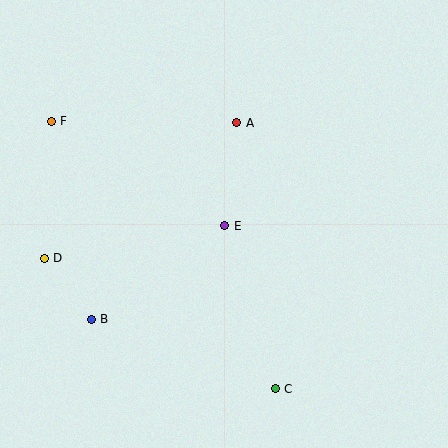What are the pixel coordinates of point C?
Point C is at (275, 389).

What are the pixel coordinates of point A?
Point A is at (237, 123).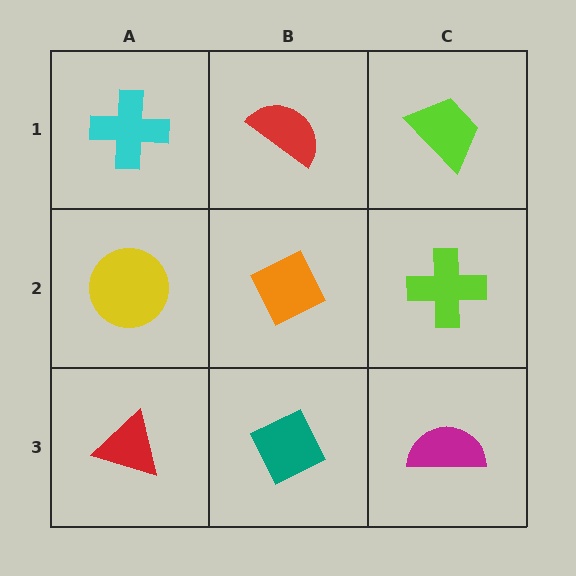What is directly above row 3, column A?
A yellow circle.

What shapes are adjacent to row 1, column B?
An orange diamond (row 2, column B), a cyan cross (row 1, column A), a lime trapezoid (row 1, column C).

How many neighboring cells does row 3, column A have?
2.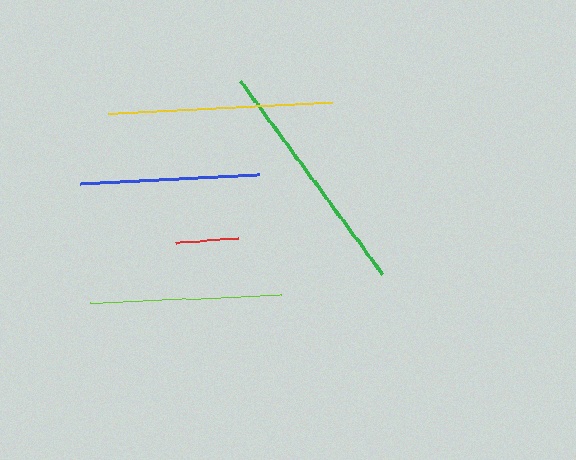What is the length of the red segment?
The red segment is approximately 63 pixels long.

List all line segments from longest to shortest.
From longest to shortest: green, yellow, lime, blue, red.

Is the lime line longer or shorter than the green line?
The green line is longer than the lime line.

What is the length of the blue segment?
The blue segment is approximately 178 pixels long.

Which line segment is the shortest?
The red line is the shortest at approximately 63 pixels.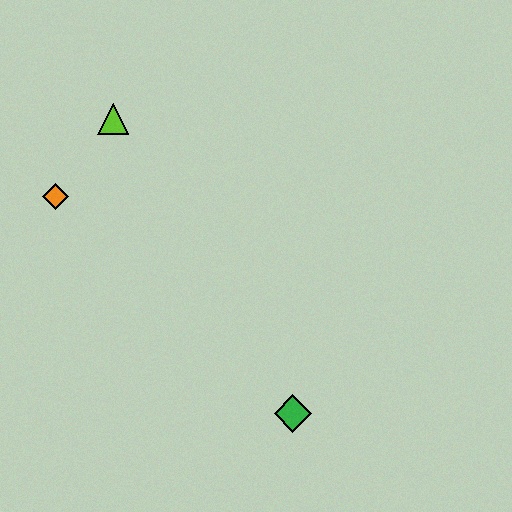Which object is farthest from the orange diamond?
The green diamond is farthest from the orange diamond.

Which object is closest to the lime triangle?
The orange diamond is closest to the lime triangle.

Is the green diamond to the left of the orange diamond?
No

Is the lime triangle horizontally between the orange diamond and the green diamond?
Yes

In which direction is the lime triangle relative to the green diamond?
The lime triangle is above the green diamond.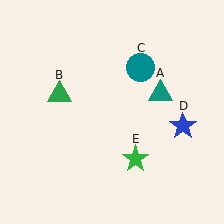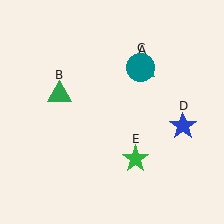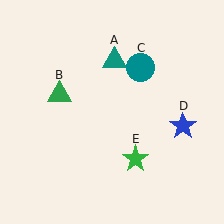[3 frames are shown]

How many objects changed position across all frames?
1 object changed position: teal triangle (object A).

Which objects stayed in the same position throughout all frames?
Green triangle (object B) and teal circle (object C) and blue star (object D) and green star (object E) remained stationary.